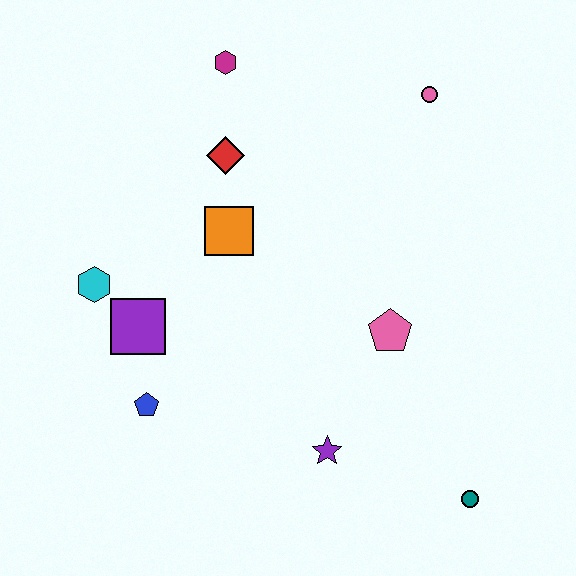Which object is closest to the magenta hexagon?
The red diamond is closest to the magenta hexagon.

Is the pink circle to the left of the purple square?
No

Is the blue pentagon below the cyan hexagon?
Yes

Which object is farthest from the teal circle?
The magenta hexagon is farthest from the teal circle.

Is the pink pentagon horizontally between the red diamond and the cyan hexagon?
No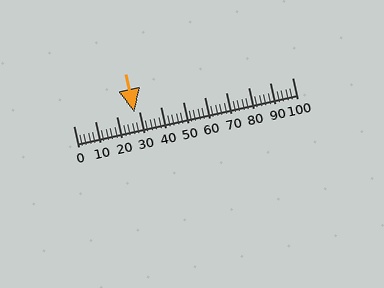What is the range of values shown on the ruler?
The ruler shows values from 0 to 100.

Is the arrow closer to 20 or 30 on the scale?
The arrow is closer to 30.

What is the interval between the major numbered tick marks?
The major tick marks are spaced 10 units apart.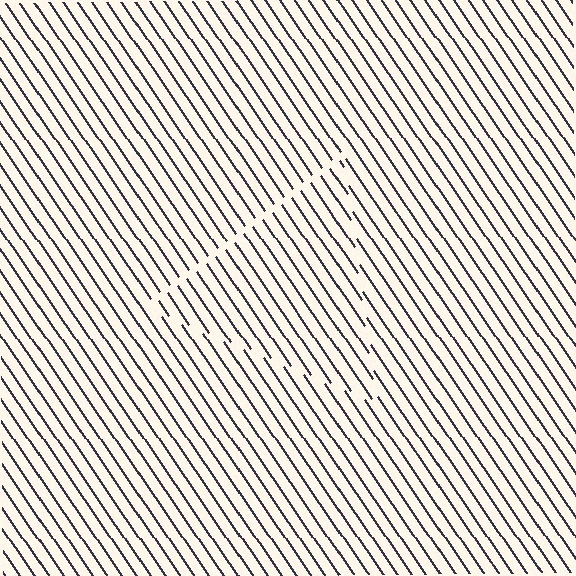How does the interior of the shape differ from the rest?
The interior of the shape contains the same grating, shifted by half a period — the contour is defined by the phase discontinuity where line-ends from the inner and outer gratings abut.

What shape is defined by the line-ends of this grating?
An illusory triangle. The interior of the shape contains the same grating, shifted by half a period — the contour is defined by the phase discontinuity where line-ends from the inner and outer gratings abut.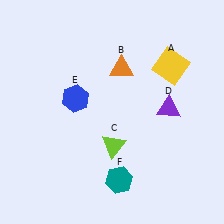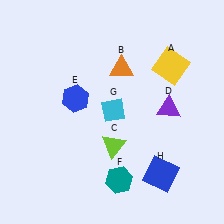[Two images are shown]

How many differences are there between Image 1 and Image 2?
There are 2 differences between the two images.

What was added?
A cyan diamond (G), a blue square (H) were added in Image 2.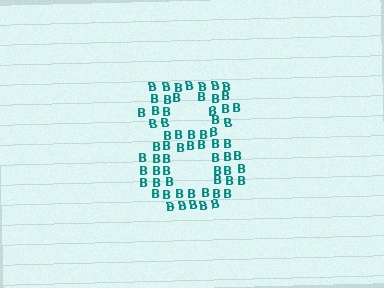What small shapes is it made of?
It is made of small letter B's.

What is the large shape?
The large shape is the digit 8.